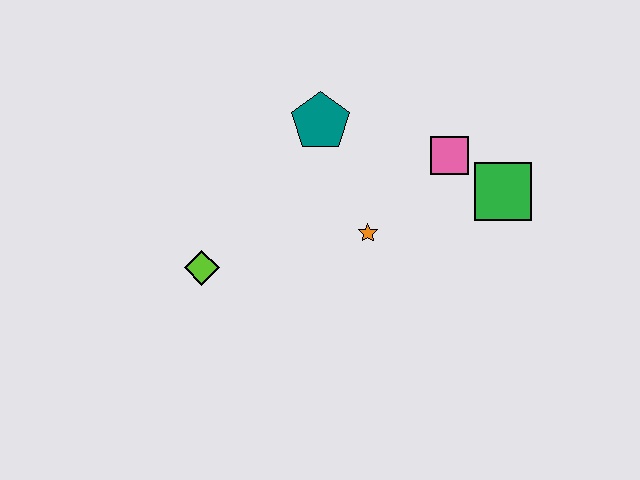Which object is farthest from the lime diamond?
The green square is farthest from the lime diamond.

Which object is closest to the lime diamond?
The orange star is closest to the lime diamond.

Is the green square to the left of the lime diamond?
No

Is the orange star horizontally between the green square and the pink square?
No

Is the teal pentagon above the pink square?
Yes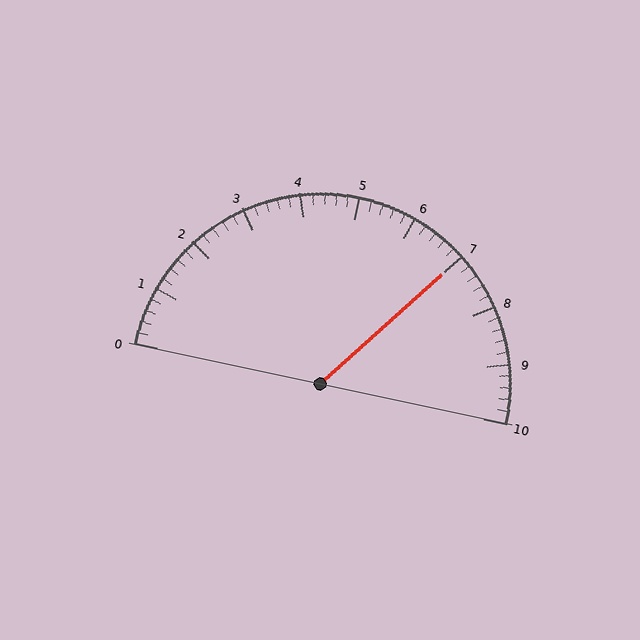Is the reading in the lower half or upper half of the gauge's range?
The reading is in the upper half of the range (0 to 10).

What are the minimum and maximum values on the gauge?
The gauge ranges from 0 to 10.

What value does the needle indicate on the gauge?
The needle indicates approximately 7.0.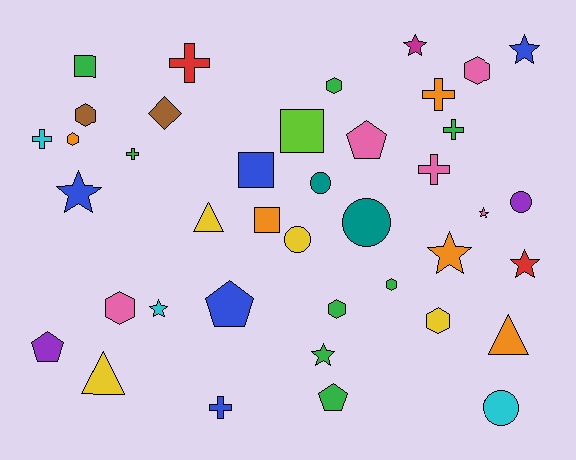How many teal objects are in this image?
There are 2 teal objects.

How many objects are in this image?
There are 40 objects.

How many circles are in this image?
There are 5 circles.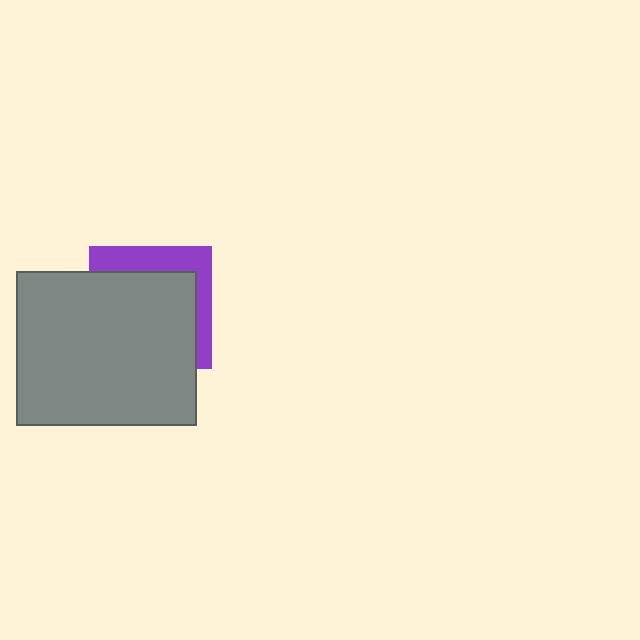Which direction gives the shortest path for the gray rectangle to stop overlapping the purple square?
Moving toward the lower-left gives the shortest separation.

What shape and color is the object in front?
The object in front is a gray rectangle.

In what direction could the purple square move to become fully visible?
The purple square could move toward the upper-right. That would shift it out from behind the gray rectangle entirely.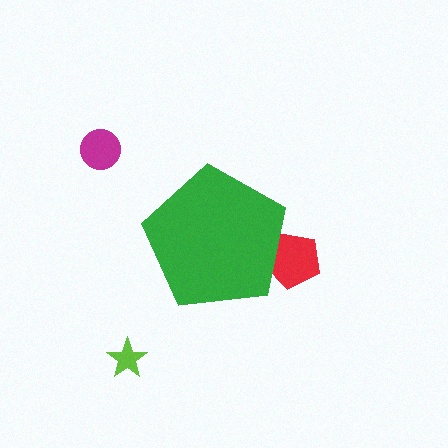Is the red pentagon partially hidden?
Yes, the red pentagon is partially hidden behind the green pentagon.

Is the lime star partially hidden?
No, the lime star is fully visible.